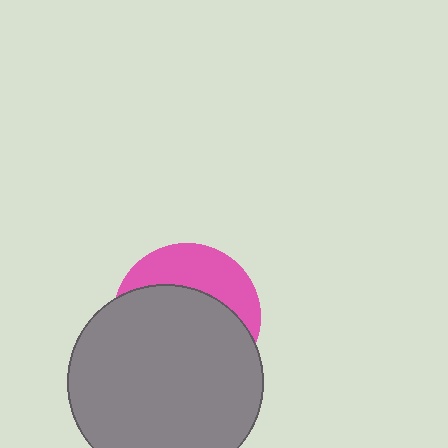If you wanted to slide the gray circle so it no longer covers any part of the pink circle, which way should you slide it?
Slide it down — that is the most direct way to separate the two shapes.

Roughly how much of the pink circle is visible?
A small part of it is visible (roughly 33%).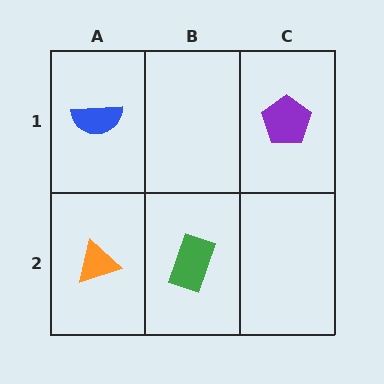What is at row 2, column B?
A green rectangle.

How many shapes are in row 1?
2 shapes.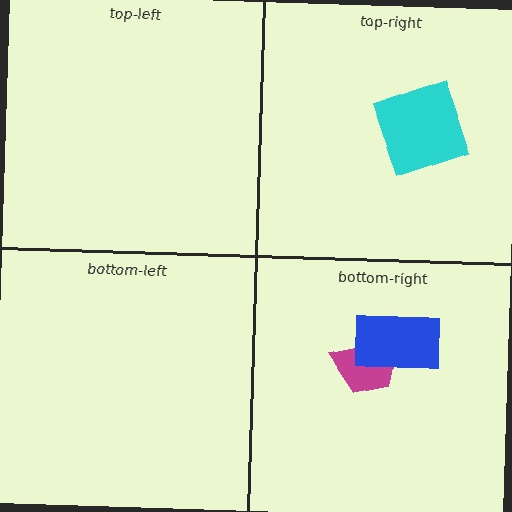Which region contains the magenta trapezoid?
The bottom-right region.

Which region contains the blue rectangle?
The bottom-right region.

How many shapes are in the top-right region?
1.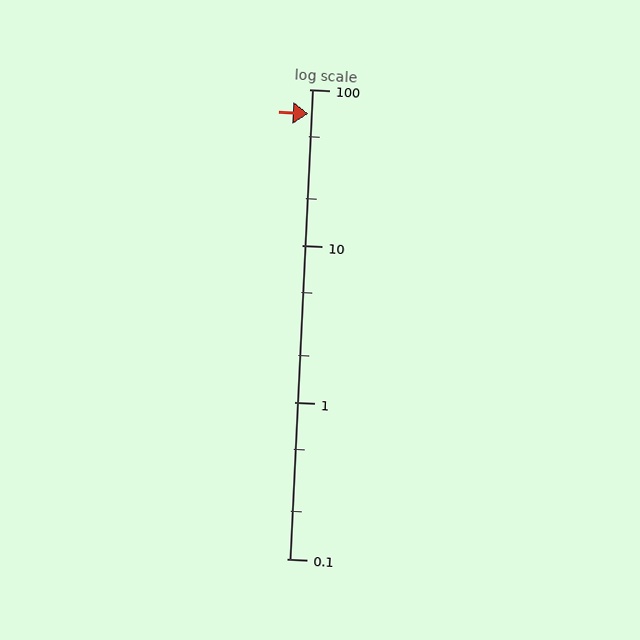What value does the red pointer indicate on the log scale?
The pointer indicates approximately 70.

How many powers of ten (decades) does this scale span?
The scale spans 3 decades, from 0.1 to 100.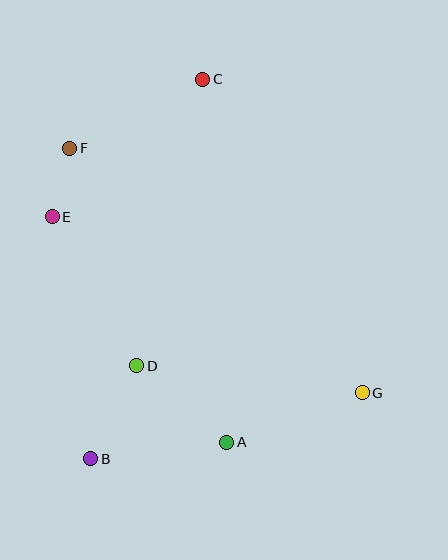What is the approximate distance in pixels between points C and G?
The distance between C and G is approximately 352 pixels.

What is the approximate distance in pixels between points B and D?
The distance between B and D is approximately 104 pixels.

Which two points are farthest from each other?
Points B and C are farthest from each other.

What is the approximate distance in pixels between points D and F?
The distance between D and F is approximately 227 pixels.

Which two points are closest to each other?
Points E and F are closest to each other.